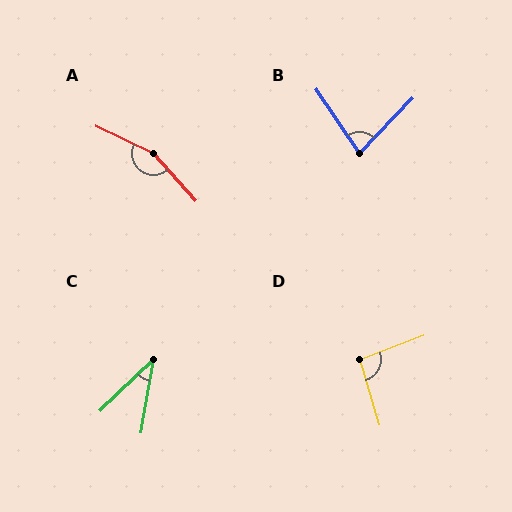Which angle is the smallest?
C, at approximately 37 degrees.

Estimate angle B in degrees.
Approximately 78 degrees.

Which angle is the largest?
A, at approximately 157 degrees.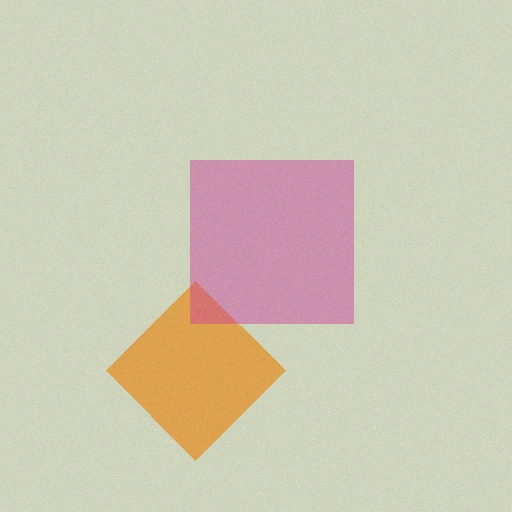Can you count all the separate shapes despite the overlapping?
Yes, there are 2 separate shapes.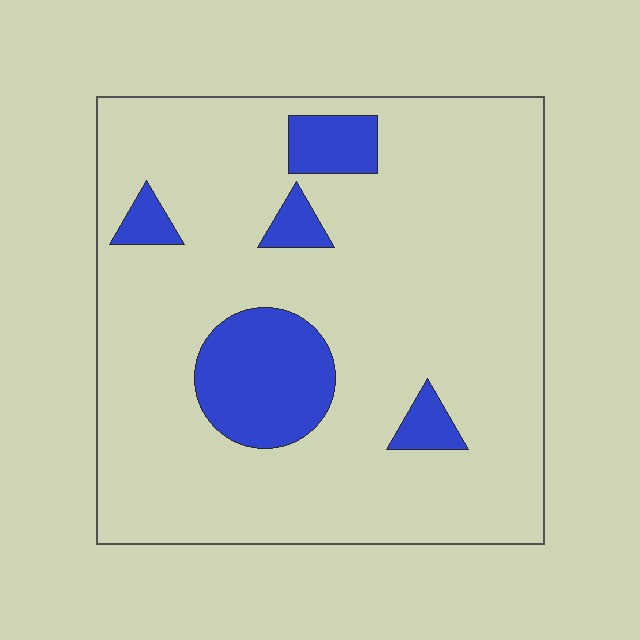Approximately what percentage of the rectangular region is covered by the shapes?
Approximately 15%.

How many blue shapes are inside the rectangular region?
5.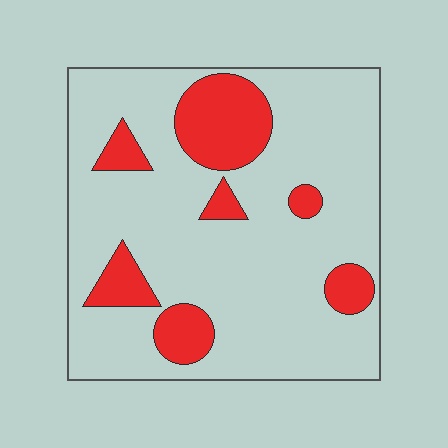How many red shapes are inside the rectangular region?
7.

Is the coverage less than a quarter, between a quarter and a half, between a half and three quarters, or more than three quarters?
Less than a quarter.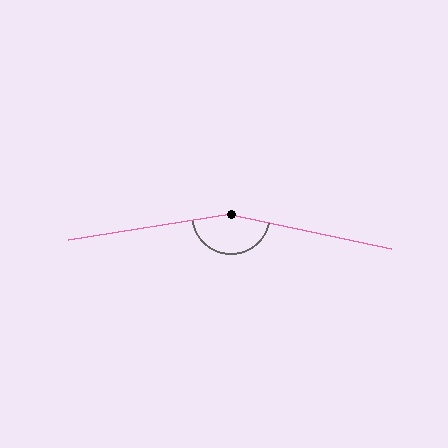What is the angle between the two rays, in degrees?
Approximately 159 degrees.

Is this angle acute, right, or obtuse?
It is obtuse.